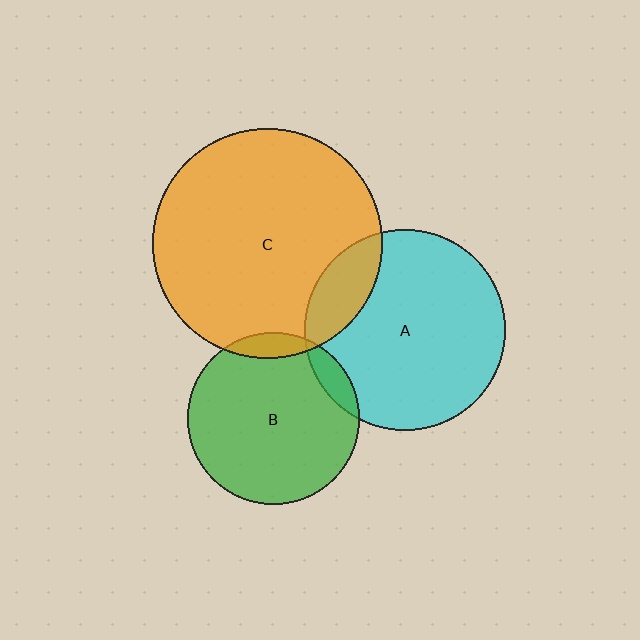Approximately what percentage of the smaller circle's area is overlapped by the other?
Approximately 5%.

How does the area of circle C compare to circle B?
Approximately 1.8 times.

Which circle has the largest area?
Circle C (orange).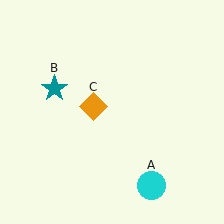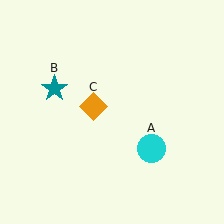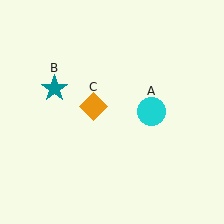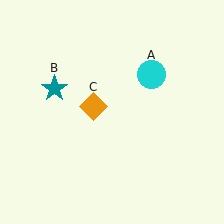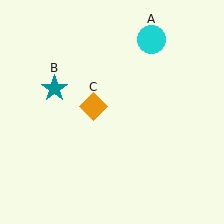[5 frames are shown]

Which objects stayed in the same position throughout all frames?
Teal star (object B) and orange diamond (object C) remained stationary.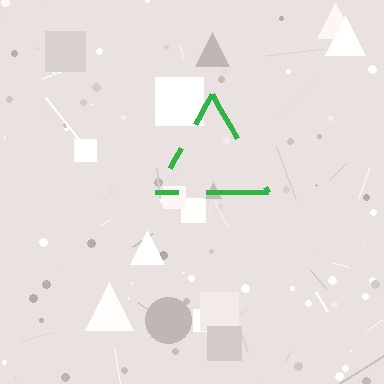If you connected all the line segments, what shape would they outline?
They would outline a triangle.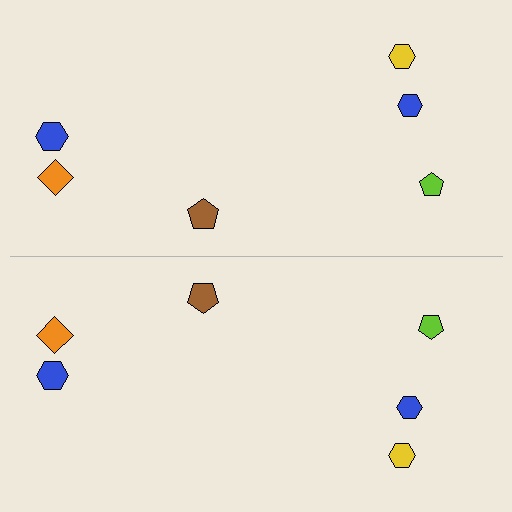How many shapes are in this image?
There are 12 shapes in this image.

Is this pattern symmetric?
Yes, this pattern has bilateral (reflection) symmetry.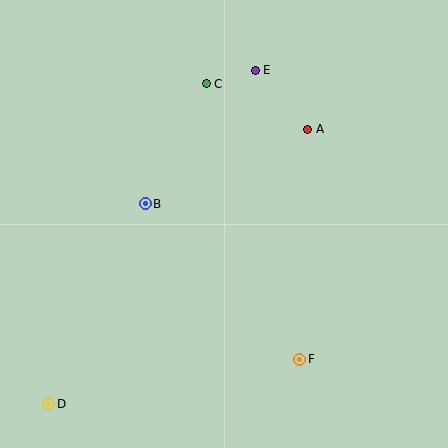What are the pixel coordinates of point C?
Point C is at (206, 84).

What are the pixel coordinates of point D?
Point D is at (49, 404).